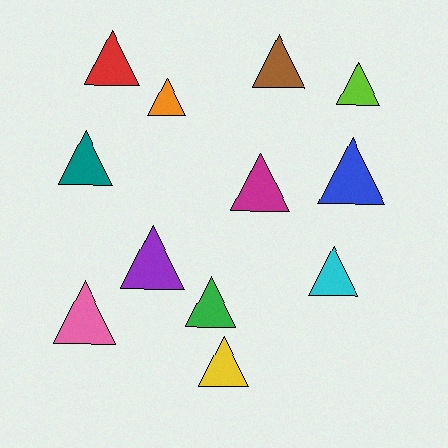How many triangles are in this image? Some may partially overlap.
There are 12 triangles.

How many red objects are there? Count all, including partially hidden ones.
There is 1 red object.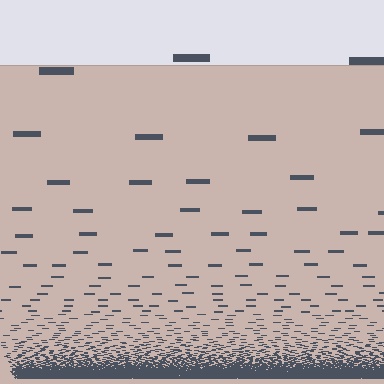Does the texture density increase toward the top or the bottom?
Density increases toward the bottom.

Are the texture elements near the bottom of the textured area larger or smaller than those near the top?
Smaller. The gradient is inverted — elements near the bottom are smaller and denser.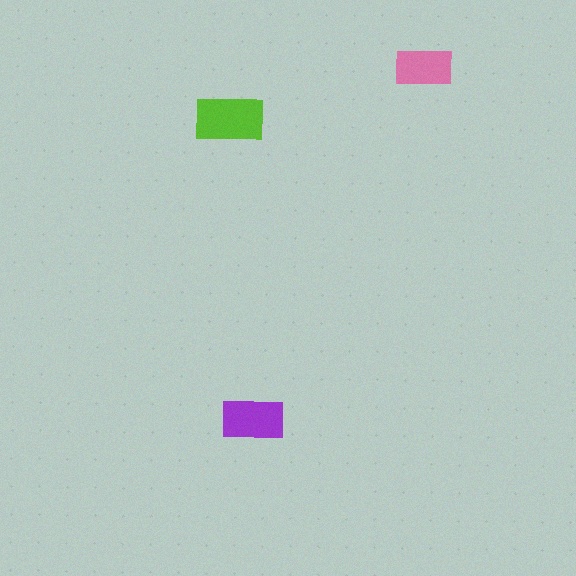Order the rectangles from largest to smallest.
the lime one, the purple one, the pink one.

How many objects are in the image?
There are 3 objects in the image.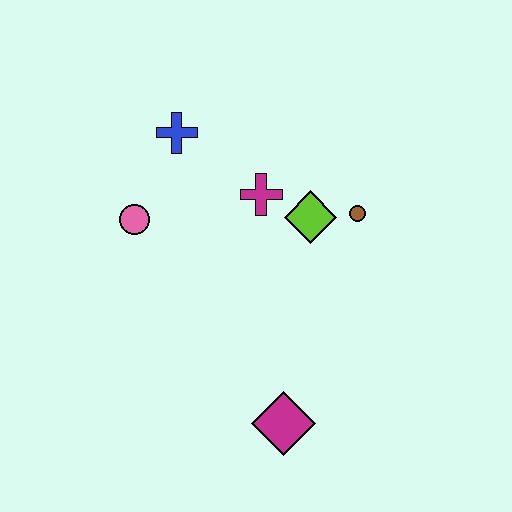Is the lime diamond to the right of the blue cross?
Yes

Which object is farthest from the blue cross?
The magenta diamond is farthest from the blue cross.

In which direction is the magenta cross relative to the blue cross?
The magenta cross is to the right of the blue cross.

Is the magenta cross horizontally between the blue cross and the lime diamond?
Yes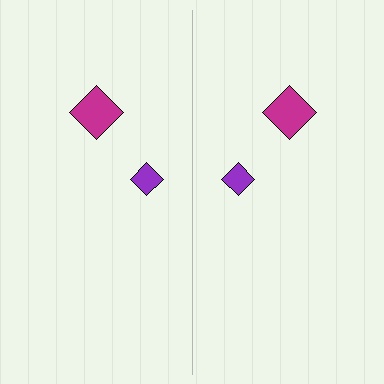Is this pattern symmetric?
Yes, this pattern has bilateral (reflection) symmetry.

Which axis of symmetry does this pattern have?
The pattern has a vertical axis of symmetry running through the center of the image.